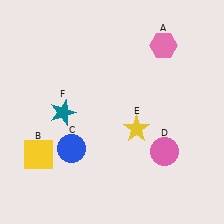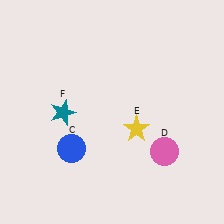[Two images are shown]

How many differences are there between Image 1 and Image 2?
There are 2 differences between the two images.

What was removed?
The pink hexagon (A), the yellow square (B) were removed in Image 2.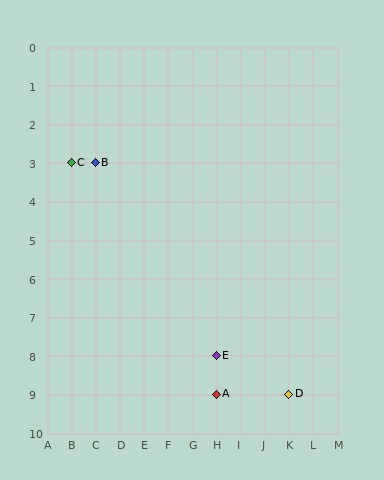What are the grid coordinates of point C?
Point C is at grid coordinates (B, 3).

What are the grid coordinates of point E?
Point E is at grid coordinates (H, 8).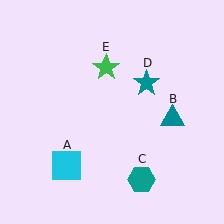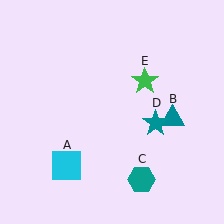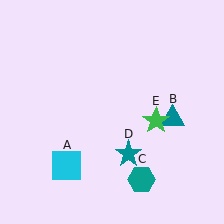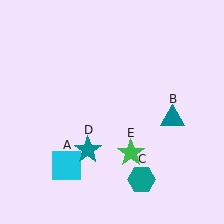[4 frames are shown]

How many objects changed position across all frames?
2 objects changed position: teal star (object D), green star (object E).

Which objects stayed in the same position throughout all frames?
Cyan square (object A) and teal triangle (object B) and teal hexagon (object C) remained stationary.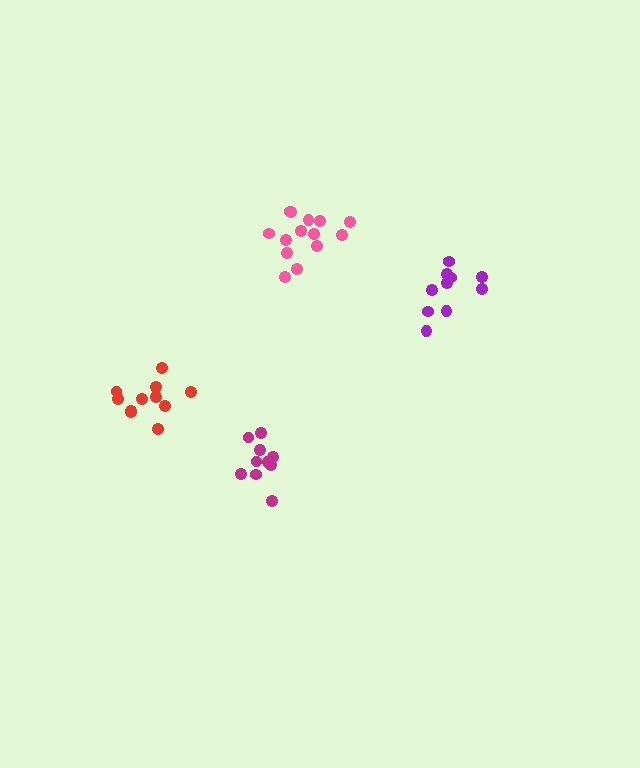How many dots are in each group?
Group 1: 10 dots, Group 2: 11 dots, Group 3: 14 dots, Group 4: 10 dots (45 total).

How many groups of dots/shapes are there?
There are 4 groups.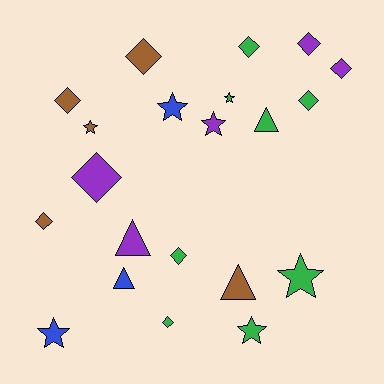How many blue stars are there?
There are 2 blue stars.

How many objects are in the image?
There are 21 objects.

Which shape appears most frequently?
Diamond, with 10 objects.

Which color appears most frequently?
Green, with 8 objects.